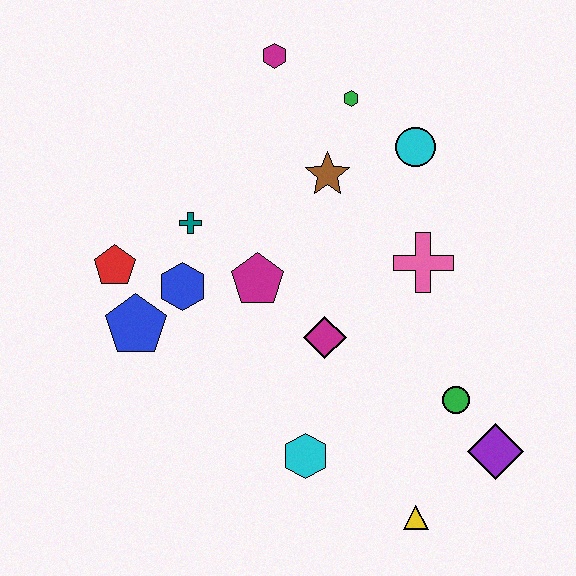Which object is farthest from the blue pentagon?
The purple diamond is farthest from the blue pentagon.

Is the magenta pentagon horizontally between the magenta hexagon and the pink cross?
No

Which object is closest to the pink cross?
The cyan circle is closest to the pink cross.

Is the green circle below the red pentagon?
Yes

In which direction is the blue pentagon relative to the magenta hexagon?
The blue pentagon is below the magenta hexagon.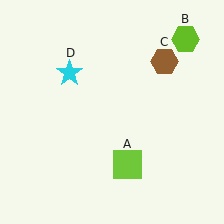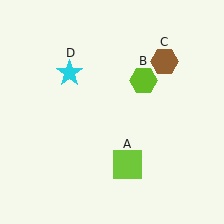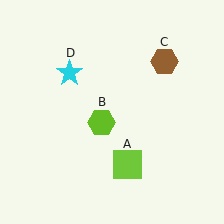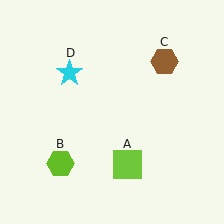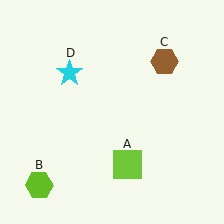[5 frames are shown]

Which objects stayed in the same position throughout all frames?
Lime square (object A) and brown hexagon (object C) and cyan star (object D) remained stationary.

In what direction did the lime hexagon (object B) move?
The lime hexagon (object B) moved down and to the left.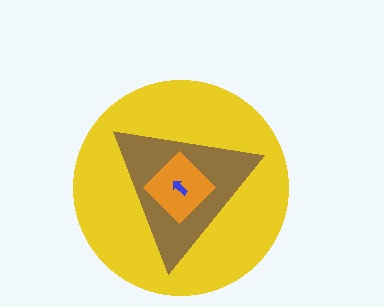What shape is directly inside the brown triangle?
The orange diamond.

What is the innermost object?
The blue arrow.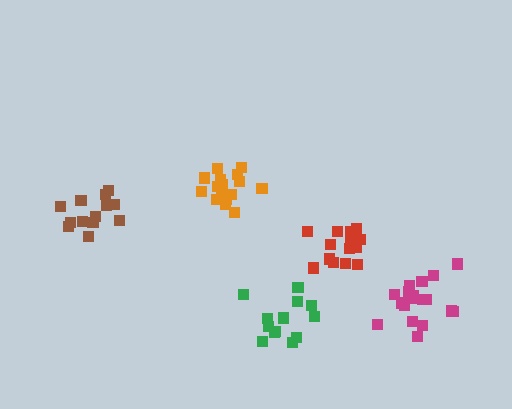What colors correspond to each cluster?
The clusters are colored: brown, red, magenta, orange, green.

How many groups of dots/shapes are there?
There are 5 groups.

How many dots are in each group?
Group 1: 13 dots, Group 2: 14 dots, Group 3: 19 dots, Group 4: 18 dots, Group 5: 13 dots (77 total).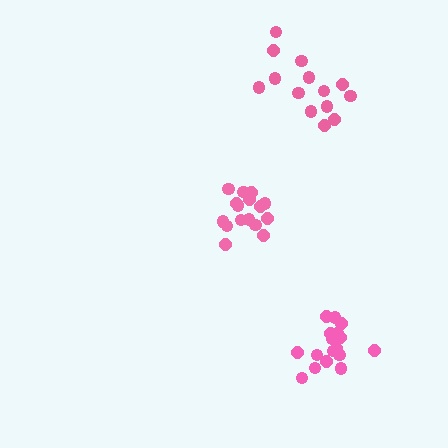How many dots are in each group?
Group 1: 17 dots, Group 2: 14 dots, Group 3: 17 dots (48 total).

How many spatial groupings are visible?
There are 3 spatial groupings.